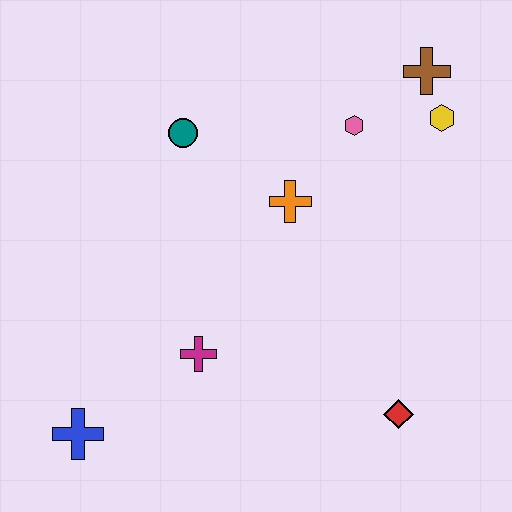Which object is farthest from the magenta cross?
The brown cross is farthest from the magenta cross.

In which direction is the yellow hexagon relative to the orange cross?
The yellow hexagon is to the right of the orange cross.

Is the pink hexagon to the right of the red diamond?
No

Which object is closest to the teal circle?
The orange cross is closest to the teal circle.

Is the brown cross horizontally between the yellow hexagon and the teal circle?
Yes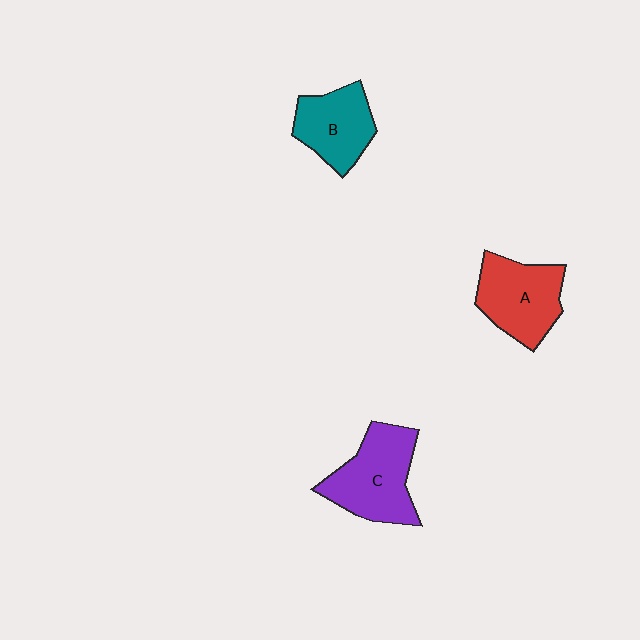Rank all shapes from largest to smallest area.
From largest to smallest: C (purple), A (red), B (teal).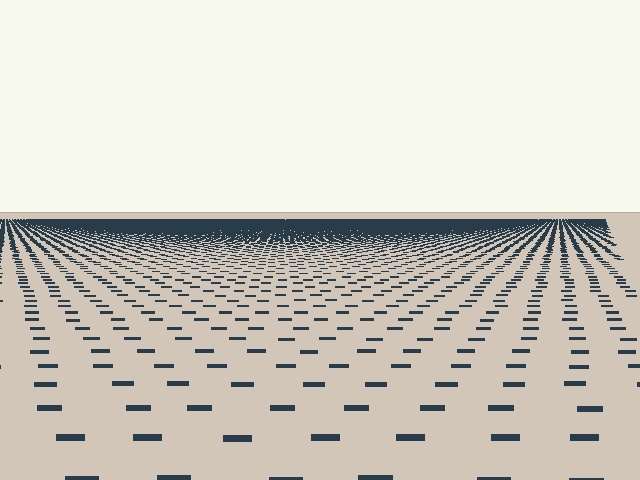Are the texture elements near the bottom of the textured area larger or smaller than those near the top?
Larger. Near the bottom, elements are closer to the viewer and appear at a bigger on-screen size.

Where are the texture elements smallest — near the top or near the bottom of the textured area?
Near the top.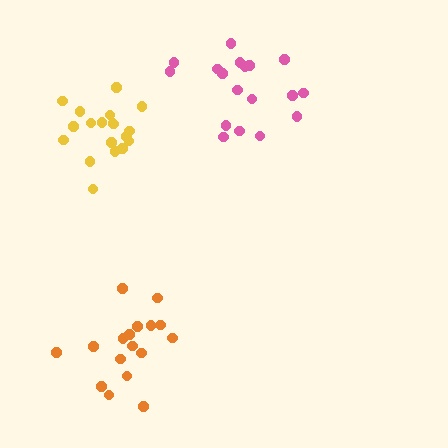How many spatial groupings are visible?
There are 3 spatial groupings.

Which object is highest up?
The pink cluster is topmost.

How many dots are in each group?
Group 1: 17 dots, Group 2: 18 dots, Group 3: 19 dots (54 total).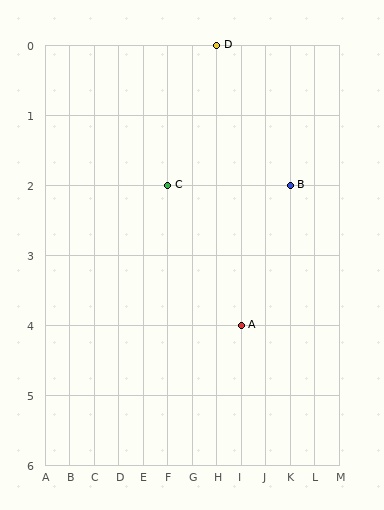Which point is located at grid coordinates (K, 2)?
Point B is at (K, 2).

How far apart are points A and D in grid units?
Points A and D are 1 column and 4 rows apart (about 4.1 grid units diagonally).